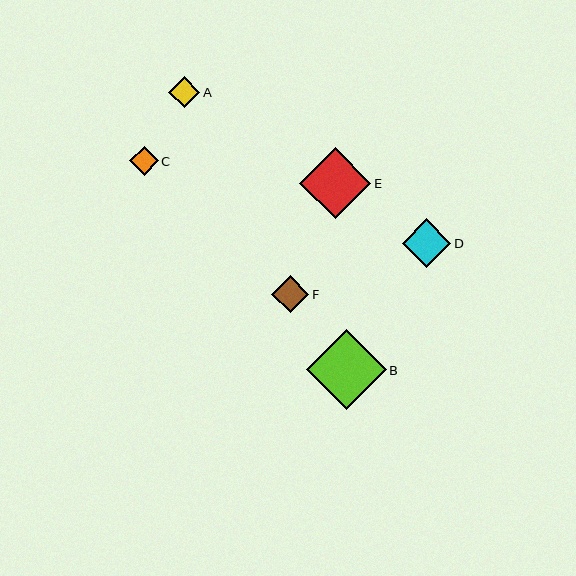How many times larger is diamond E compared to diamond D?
Diamond E is approximately 1.5 times the size of diamond D.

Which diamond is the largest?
Diamond B is the largest with a size of approximately 80 pixels.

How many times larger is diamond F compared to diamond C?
Diamond F is approximately 1.3 times the size of diamond C.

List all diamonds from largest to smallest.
From largest to smallest: B, E, D, F, A, C.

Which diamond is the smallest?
Diamond C is the smallest with a size of approximately 28 pixels.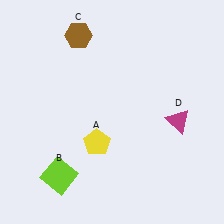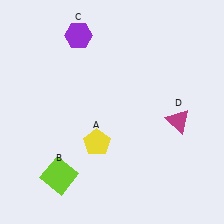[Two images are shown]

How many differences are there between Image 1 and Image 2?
There is 1 difference between the two images.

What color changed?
The hexagon (C) changed from brown in Image 1 to purple in Image 2.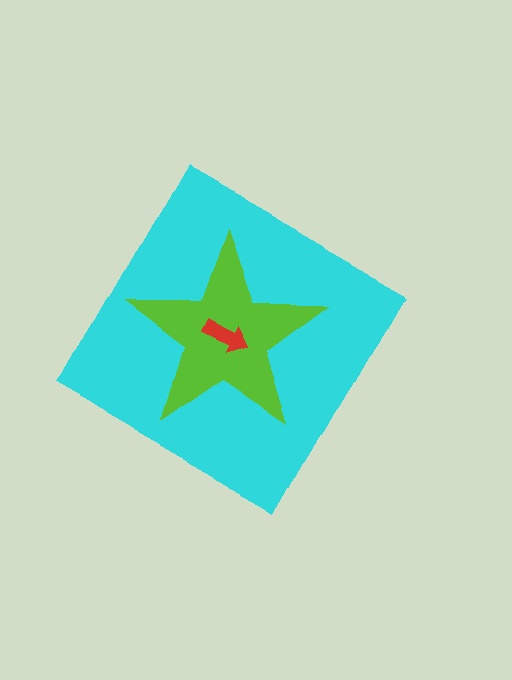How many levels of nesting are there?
3.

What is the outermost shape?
The cyan diamond.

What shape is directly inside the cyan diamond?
The lime star.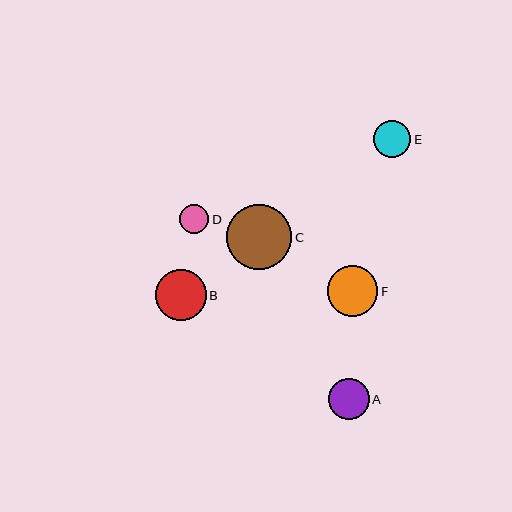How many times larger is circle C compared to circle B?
Circle C is approximately 1.3 times the size of circle B.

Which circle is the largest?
Circle C is the largest with a size of approximately 65 pixels.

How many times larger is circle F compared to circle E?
Circle F is approximately 1.4 times the size of circle E.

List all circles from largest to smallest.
From largest to smallest: C, B, F, A, E, D.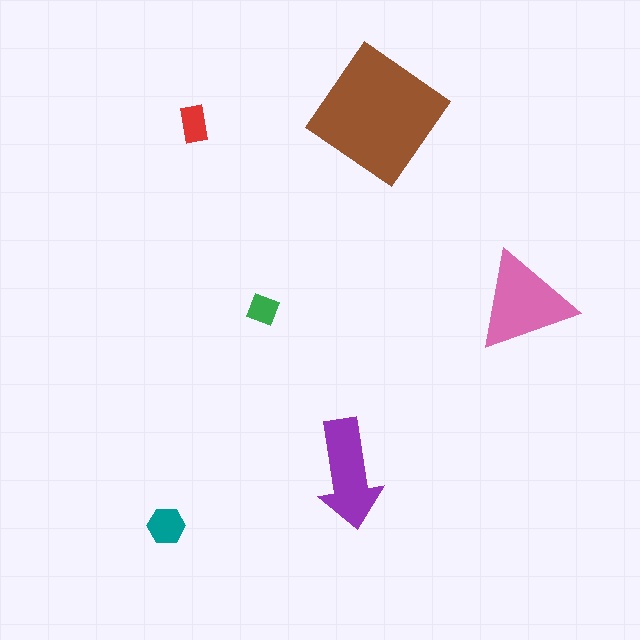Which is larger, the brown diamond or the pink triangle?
The brown diamond.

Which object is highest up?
The brown diamond is topmost.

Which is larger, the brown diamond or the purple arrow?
The brown diamond.